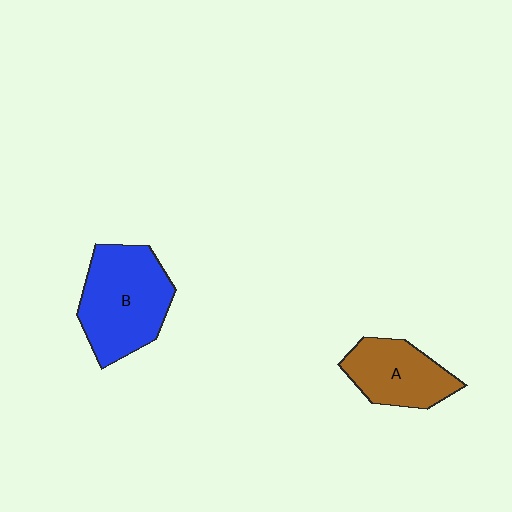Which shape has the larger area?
Shape B (blue).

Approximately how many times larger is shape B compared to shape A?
Approximately 1.4 times.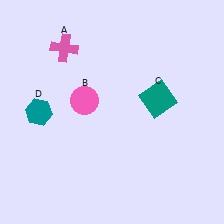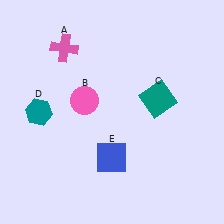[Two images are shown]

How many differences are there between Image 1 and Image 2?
There is 1 difference between the two images.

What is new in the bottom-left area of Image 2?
A blue square (E) was added in the bottom-left area of Image 2.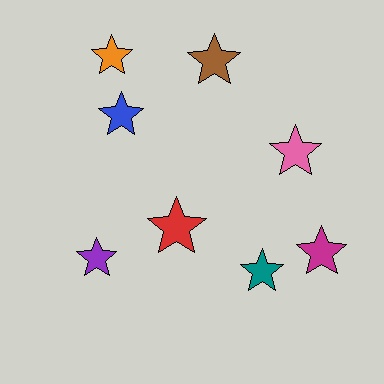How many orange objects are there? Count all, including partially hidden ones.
There is 1 orange object.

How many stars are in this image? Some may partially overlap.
There are 8 stars.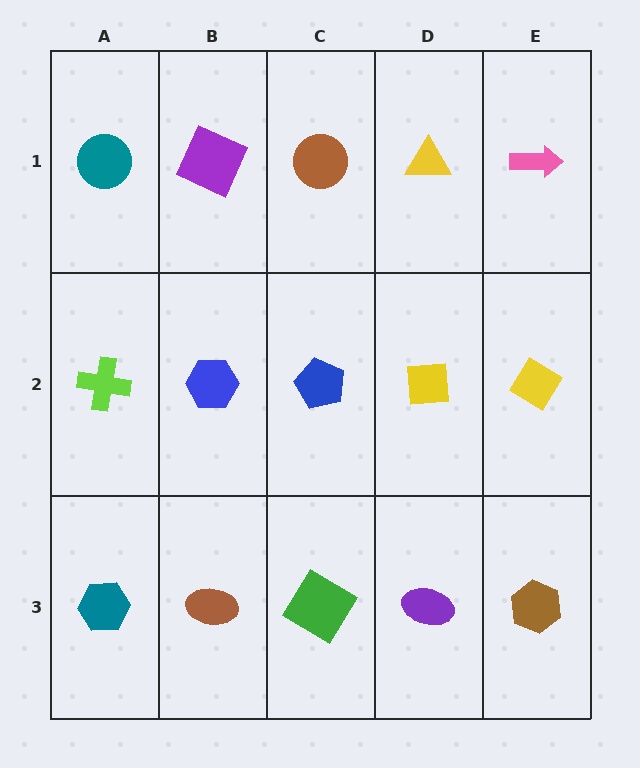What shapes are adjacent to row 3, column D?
A yellow square (row 2, column D), a green diamond (row 3, column C), a brown hexagon (row 3, column E).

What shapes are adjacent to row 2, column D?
A yellow triangle (row 1, column D), a purple ellipse (row 3, column D), a blue pentagon (row 2, column C), a yellow diamond (row 2, column E).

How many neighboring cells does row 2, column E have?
3.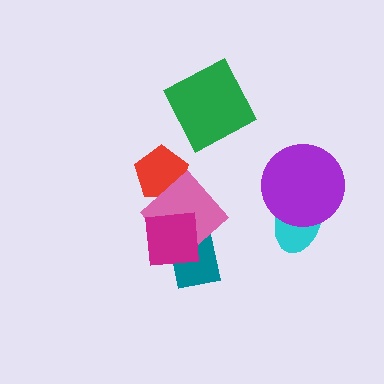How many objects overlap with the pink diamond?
3 objects overlap with the pink diamond.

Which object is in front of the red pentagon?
The pink diamond is in front of the red pentagon.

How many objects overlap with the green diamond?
0 objects overlap with the green diamond.